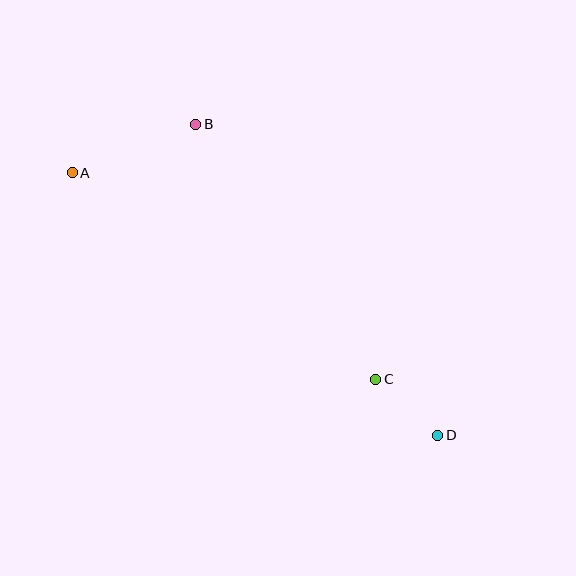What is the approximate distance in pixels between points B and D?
The distance between B and D is approximately 394 pixels.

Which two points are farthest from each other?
Points A and D are farthest from each other.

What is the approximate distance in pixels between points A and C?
The distance between A and C is approximately 367 pixels.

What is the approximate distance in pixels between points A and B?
The distance between A and B is approximately 133 pixels.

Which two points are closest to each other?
Points C and D are closest to each other.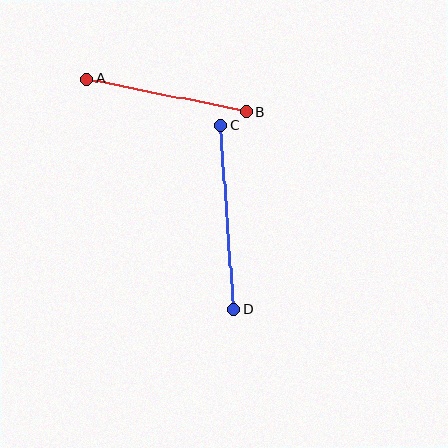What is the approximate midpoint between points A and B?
The midpoint is at approximately (167, 95) pixels.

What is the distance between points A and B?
The distance is approximately 162 pixels.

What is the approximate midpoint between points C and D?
The midpoint is at approximately (227, 217) pixels.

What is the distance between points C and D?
The distance is approximately 185 pixels.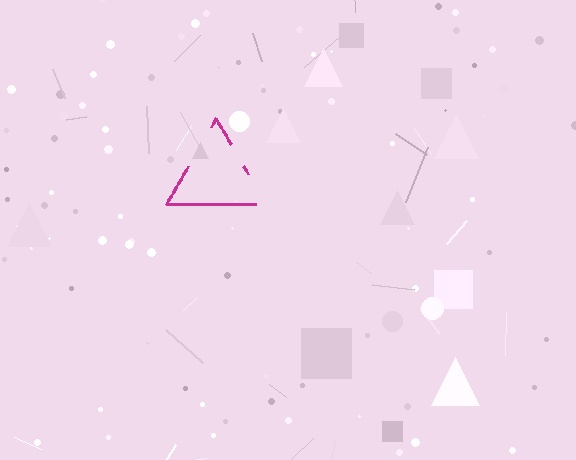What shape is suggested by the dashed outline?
The dashed outline suggests a triangle.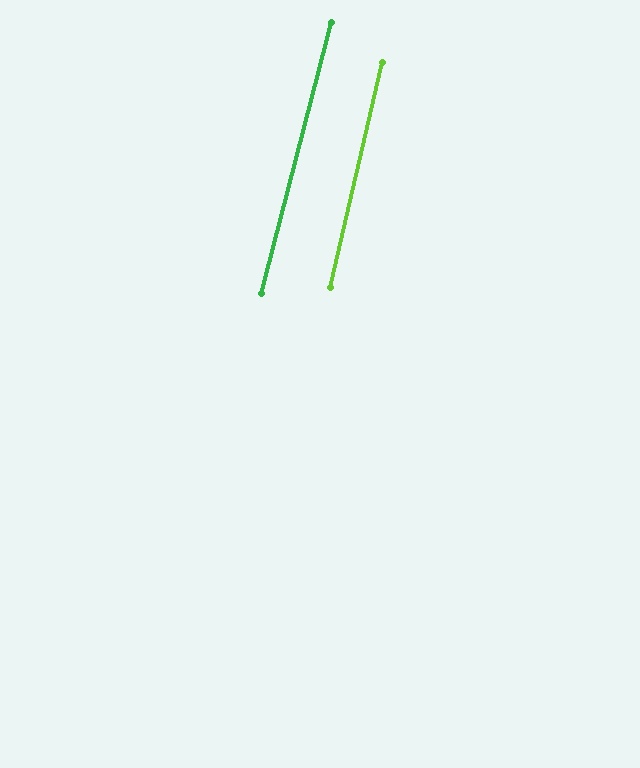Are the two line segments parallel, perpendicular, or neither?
Parallel — their directions differ by only 1.4°.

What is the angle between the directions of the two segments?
Approximately 1 degree.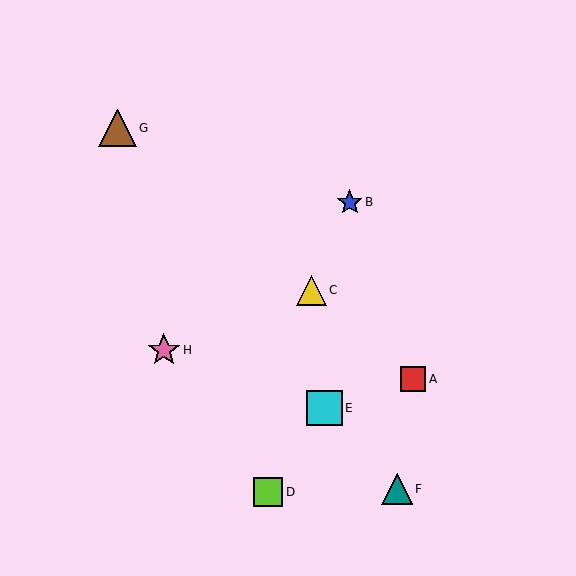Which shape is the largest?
The brown triangle (labeled G) is the largest.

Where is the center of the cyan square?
The center of the cyan square is at (325, 408).